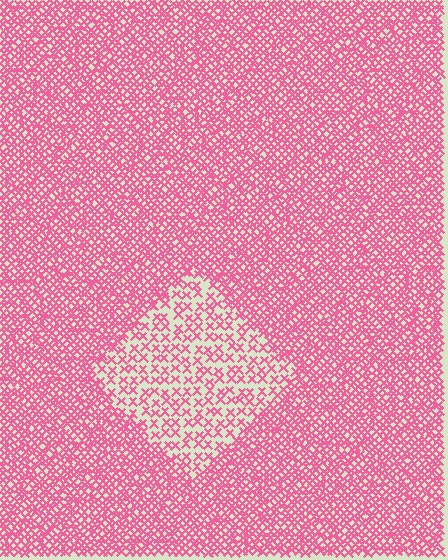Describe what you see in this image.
The image contains small pink elements arranged at two different densities. A diamond-shaped region is visible where the elements are less densely packed than the surrounding area.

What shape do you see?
I see a diamond.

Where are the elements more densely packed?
The elements are more densely packed outside the diamond boundary.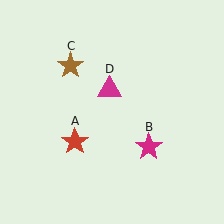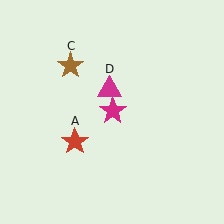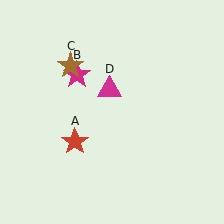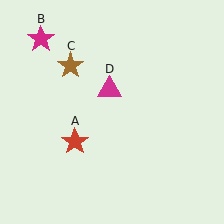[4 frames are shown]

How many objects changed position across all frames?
1 object changed position: magenta star (object B).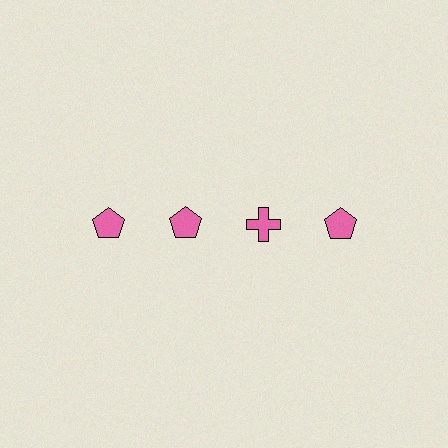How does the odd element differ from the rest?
It has a different shape: cross instead of pentagon.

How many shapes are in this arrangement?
There are 4 shapes arranged in a grid pattern.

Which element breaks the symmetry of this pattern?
The pink cross in the top row, center column breaks the symmetry. All other shapes are pink pentagons.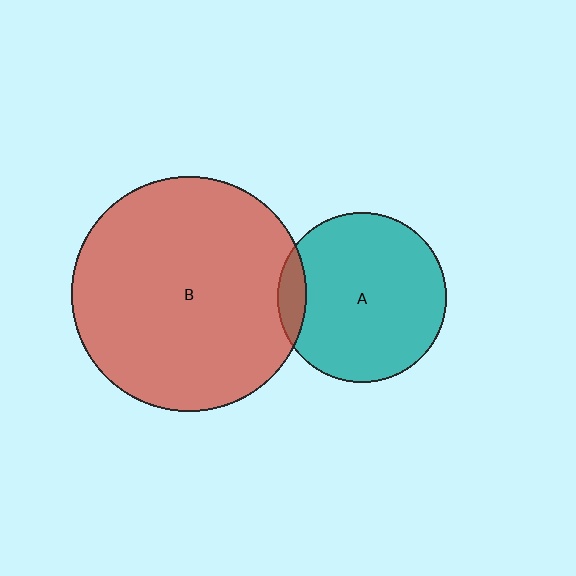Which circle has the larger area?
Circle B (red).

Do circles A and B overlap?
Yes.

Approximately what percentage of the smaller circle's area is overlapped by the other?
Approximately 10%.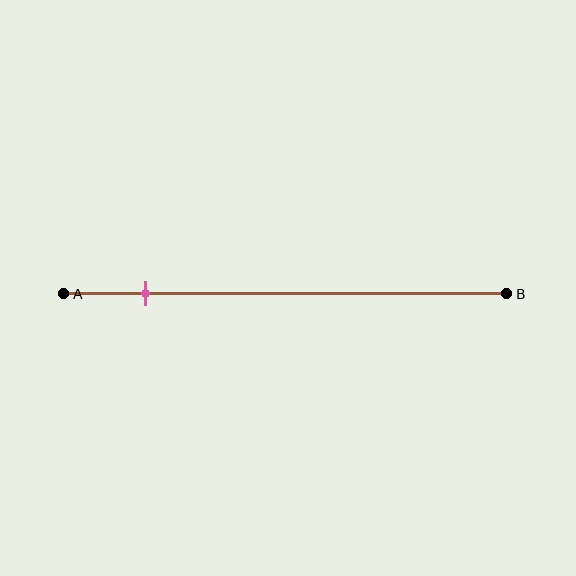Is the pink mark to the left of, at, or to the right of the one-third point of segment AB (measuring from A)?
The pink mark is to the left of the one-third point of segment AB.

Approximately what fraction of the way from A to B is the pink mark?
The pink mark is approximately 20% of the way from A to B.